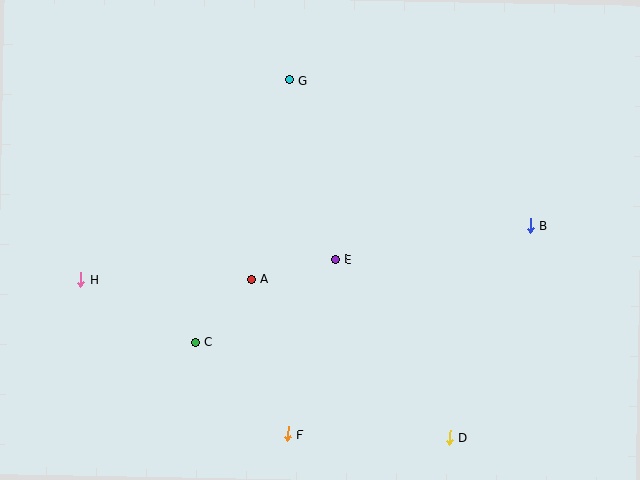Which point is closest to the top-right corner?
Point B is closest to the top-right corner.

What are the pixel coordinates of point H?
Point H is at (81, 280).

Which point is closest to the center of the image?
Point E at (335, 260) is closest to the center.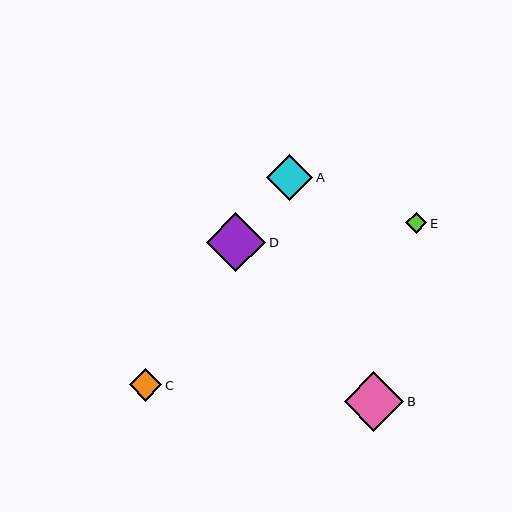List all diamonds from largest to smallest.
From largest to smallest: B, D, A, C, E.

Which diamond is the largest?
Diamond B is the largest with a size of approximately 60 pixels.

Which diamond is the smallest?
Diamond E is the smallest with a size of approximately 21 pixels.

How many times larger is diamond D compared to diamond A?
Diamond D is approximately 1.3 times the size of diamond A.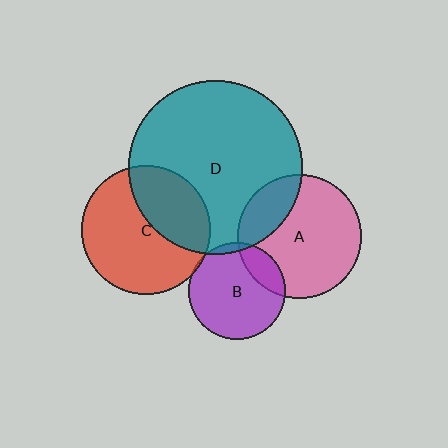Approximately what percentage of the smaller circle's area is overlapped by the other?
Approximately 35%.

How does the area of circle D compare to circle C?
Approximately 1.8 times.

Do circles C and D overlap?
Yes.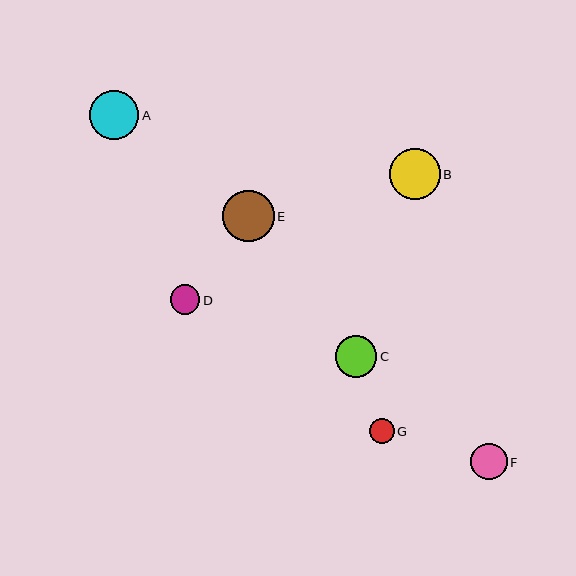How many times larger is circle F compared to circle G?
Circle F is approximately 1.4 times the size of circle G.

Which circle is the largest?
Circle E is the largest with a size of approximately 51 pixels.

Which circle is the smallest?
Circle G is the smallest with a size of approximately 25 pixels.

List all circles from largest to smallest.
From largest to smallest: E, B, A, C, F, D, G.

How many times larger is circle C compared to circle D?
Circle C is approximately 1.4 times the size of circle D.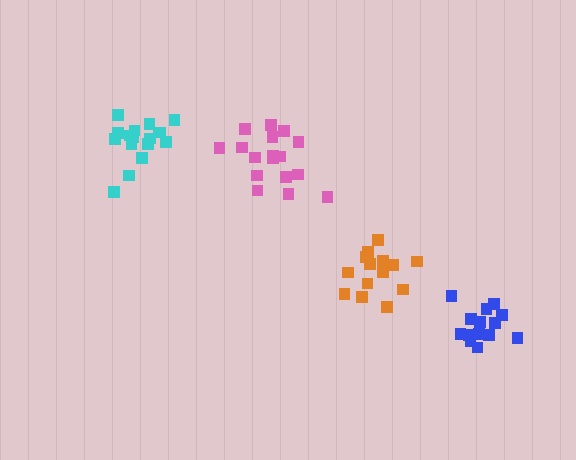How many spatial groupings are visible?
There are 4 spatial groupings.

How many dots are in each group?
Group 1: 14 dots, Group 2: 17 dots, Group 3: 17 dots, Group 4: 15 dots (63 total).